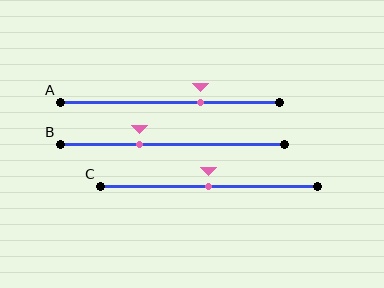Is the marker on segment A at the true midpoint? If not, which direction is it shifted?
No, the marker on segment A is shifted to the right by about 14% of the segment length.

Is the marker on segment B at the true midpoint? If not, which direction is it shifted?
No, the marker on segment B is shifted to the left by about 15% of the segment length.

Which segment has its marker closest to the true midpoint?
Segment C has its marker closest to the true midpoint.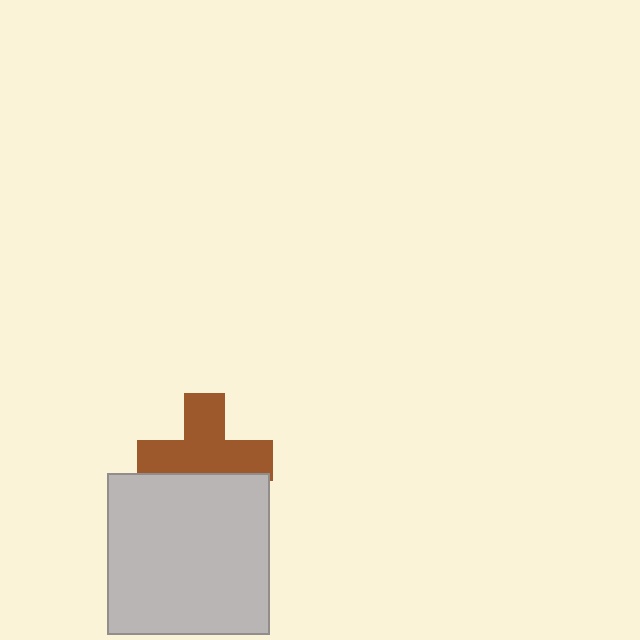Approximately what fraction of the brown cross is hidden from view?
Roughly 32% of the brown cross is hidden behind the light gray square.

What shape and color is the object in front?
The object in front is a light gray square.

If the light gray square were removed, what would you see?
You would see the complete brown cross.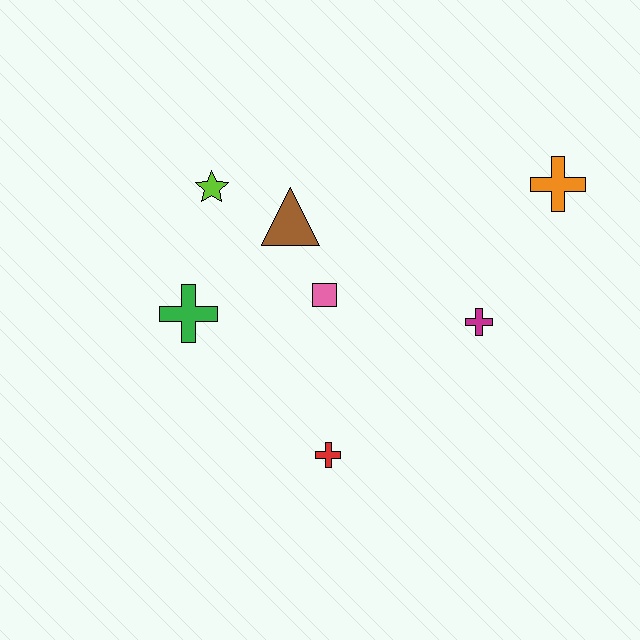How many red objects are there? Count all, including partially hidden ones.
There is 1 red object.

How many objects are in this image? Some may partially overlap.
There are 7 objects.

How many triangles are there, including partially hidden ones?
There is 1 triangle.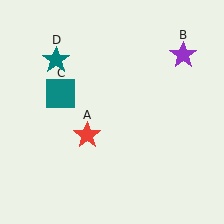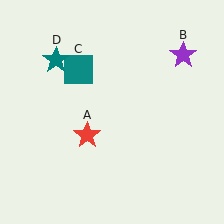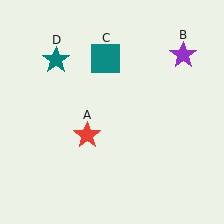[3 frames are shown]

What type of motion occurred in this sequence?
The teal square (object C) rotated clockwise around the center of the scene.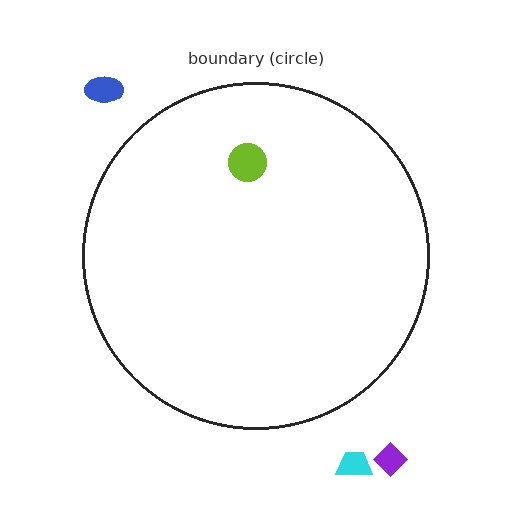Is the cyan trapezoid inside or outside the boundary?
Outside.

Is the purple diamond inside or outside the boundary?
Outside.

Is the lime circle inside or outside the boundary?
Inside.